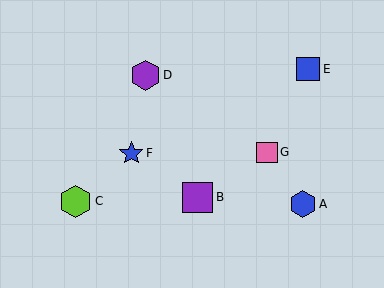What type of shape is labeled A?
Shape A is a blue hexagon.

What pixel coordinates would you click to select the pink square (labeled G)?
Click at (267, 152) to select the pink square G.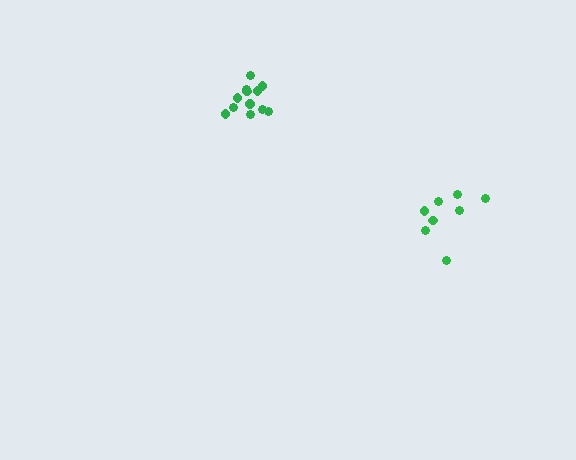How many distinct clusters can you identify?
There are 2 distinct clusters.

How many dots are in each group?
Group 1: 12 dots, Group 2: 8 dots (20 total).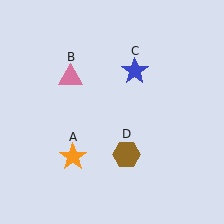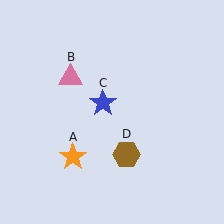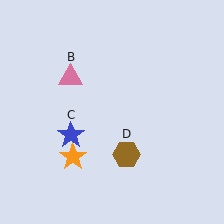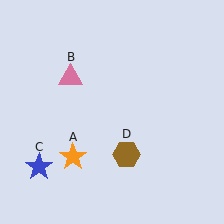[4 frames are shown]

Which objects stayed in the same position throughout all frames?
Orange star (object A) and pink triangle (object B) and brown hexagon (object D) remained stationary.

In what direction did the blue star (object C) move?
The blue star (object C) moved down and to the left.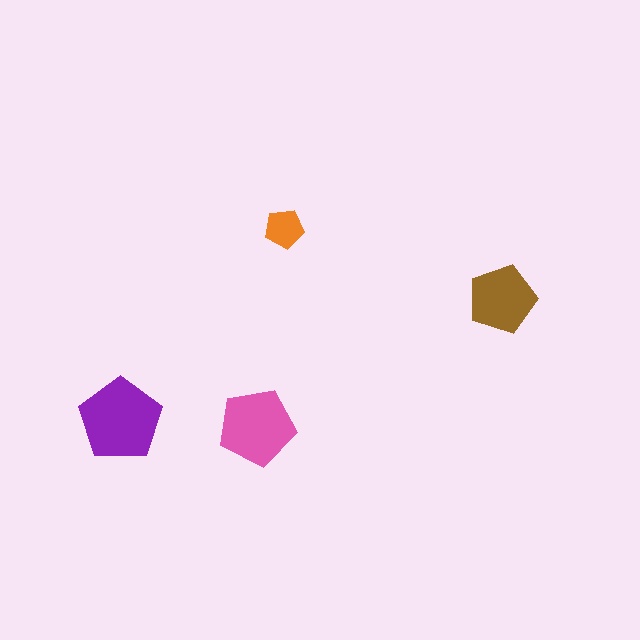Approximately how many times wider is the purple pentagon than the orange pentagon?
About 2 times wider.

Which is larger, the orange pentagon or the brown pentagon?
The brown one.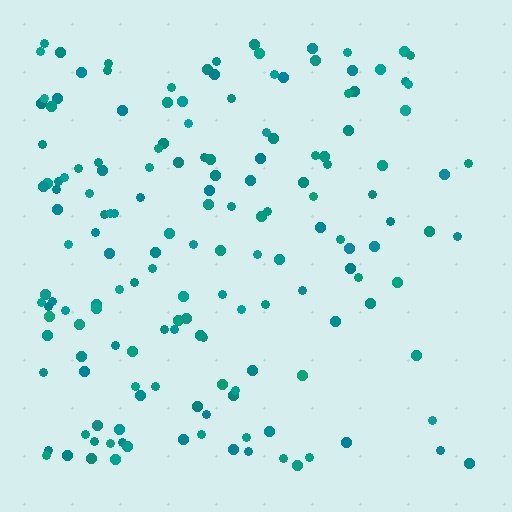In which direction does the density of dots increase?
From right to left, with the left side densest.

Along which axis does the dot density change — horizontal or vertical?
Horizontal.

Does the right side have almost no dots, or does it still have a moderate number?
Still a moderate number, just noticeably fewer than the left.